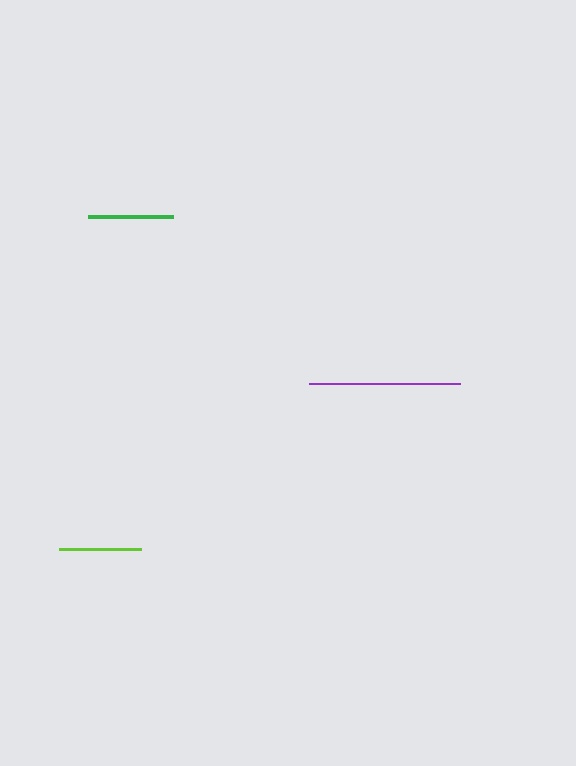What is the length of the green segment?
The green segment is approximately 85 pixels long.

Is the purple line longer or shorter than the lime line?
The purple line is longer than the lime line.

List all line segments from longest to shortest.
From longest to shortest: purple, green, lime.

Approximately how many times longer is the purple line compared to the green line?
The purple line is approximately 1.8 times the length of the green line.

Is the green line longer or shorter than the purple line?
The purple line is longer than the green line.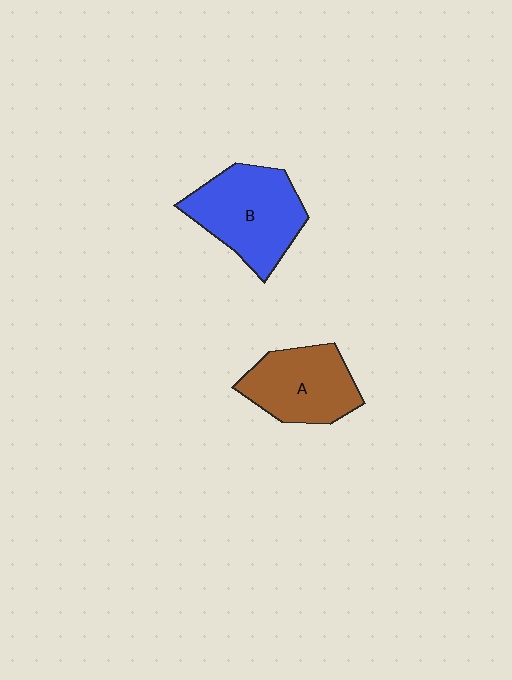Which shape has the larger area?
Shape B (blue).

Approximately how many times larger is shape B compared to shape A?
Approximately 1.2 times.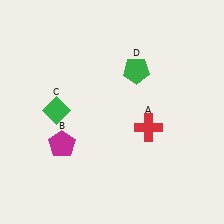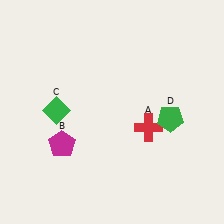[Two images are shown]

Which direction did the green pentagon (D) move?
The green pentagon (D) moved down.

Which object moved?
The green pentagon (D) moved down.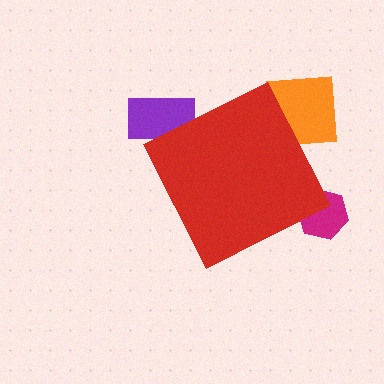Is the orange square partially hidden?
Yes, the orange square is partially hidden behind the red diamond.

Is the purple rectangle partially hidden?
Yes, the purple rectangle is partially hidden behind the red diamond.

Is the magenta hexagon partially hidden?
Yes, the magenta hexagon is partially hidden behind the red diamond.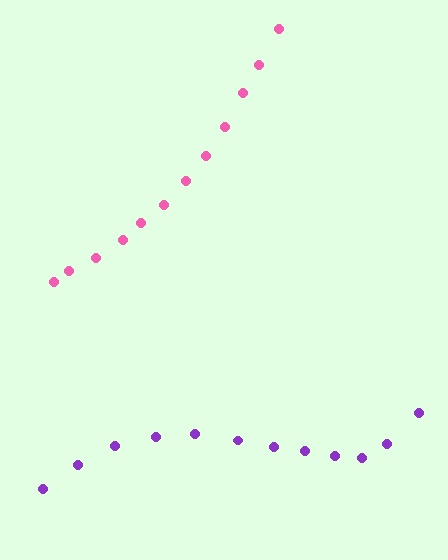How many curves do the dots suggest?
There are 2 distinct paths.